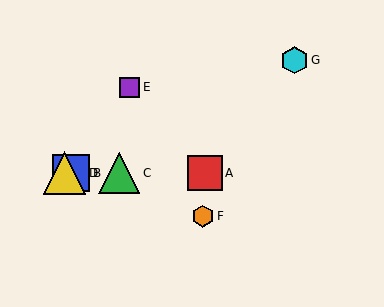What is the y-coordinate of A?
Object A is at y≈173.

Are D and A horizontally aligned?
Yes, both are at y≈173.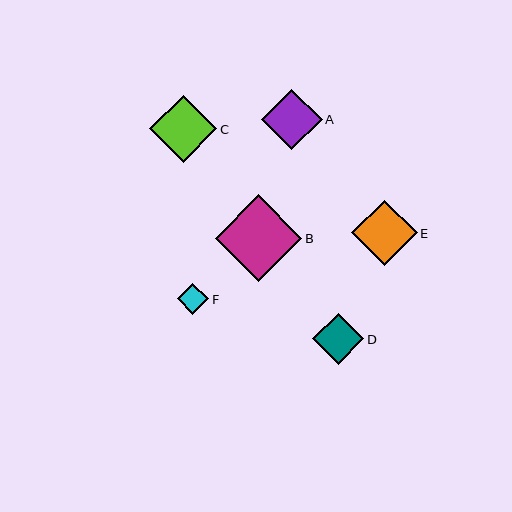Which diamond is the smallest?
Diamond F is the smallest with a size of approximately 31 pixels.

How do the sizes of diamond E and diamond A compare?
Diamond E and diamond A are approximately the same size.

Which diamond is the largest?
Diamond B is the largest with a size of approximately 86 pixels.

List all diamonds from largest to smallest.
From largest to smallest: B, C, E, A, D, F.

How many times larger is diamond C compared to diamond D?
Diamond C is approximately 1.3 times the size of diamond D.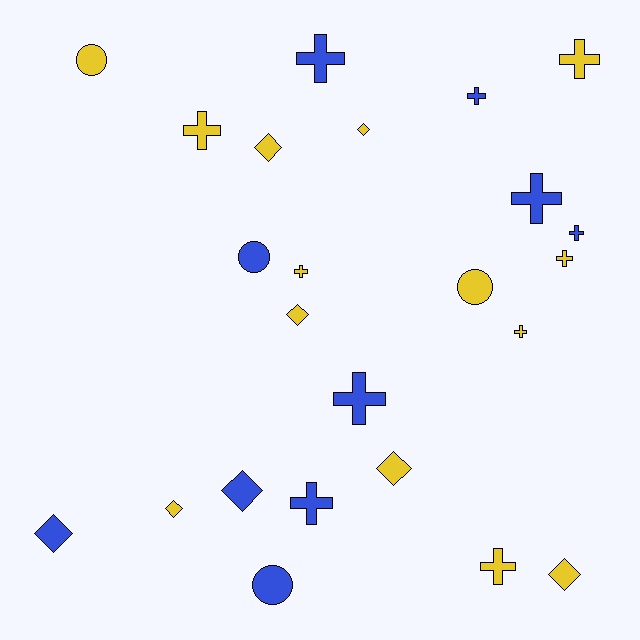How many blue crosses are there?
There are 6 blue crosses.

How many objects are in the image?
There are 24 objects.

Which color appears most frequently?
Yellow, with 14 objects.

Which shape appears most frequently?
Cross, with 12 objects.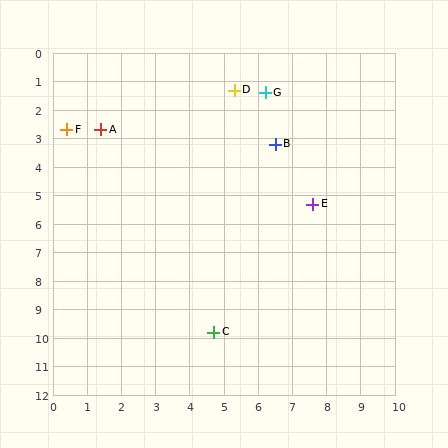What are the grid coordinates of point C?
Point C is at approximately (4.7, 9.8).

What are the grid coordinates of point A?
Point A is at approximately (1.4, 2.7).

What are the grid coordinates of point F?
Point F is at approximately (0.4, 2.7).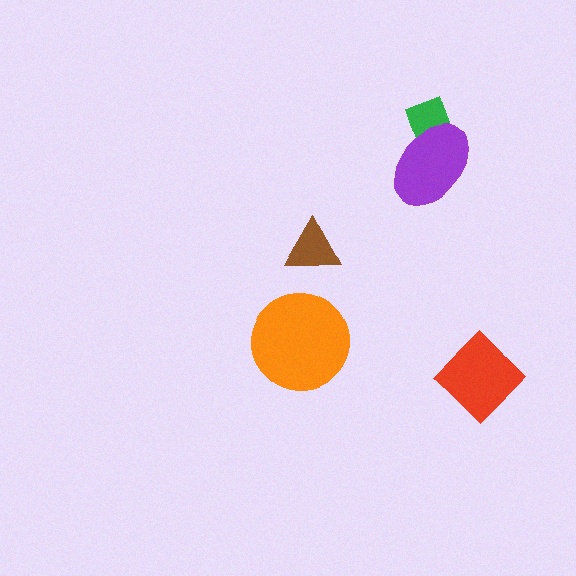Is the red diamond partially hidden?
No, no other shape covers it.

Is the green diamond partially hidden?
Yes, it is partially covered by another shape.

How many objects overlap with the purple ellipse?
1 object overlaps with the purple ellipse.